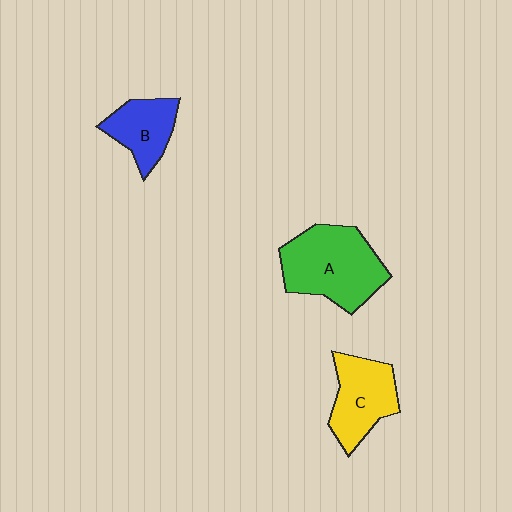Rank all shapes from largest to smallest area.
From largest to smallest: A (green), C (yellow), B (blue).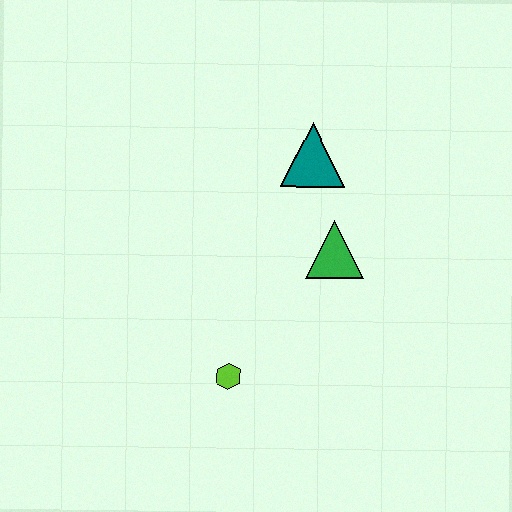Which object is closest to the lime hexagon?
The green triangle is closest to the lime hexagon.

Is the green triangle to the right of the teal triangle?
Yes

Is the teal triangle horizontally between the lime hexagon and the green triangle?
Yes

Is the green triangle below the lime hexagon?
No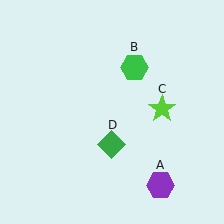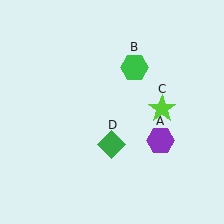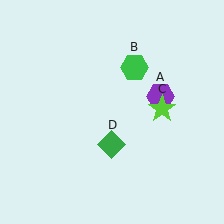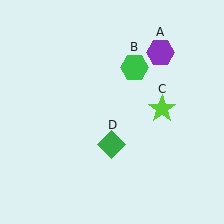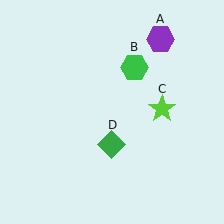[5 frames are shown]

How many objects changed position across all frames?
1 object changed position: purple hexagon (object A).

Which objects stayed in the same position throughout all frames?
Green hexagon (object B) and lime star (object C) and green diamond (object D) remained stationary.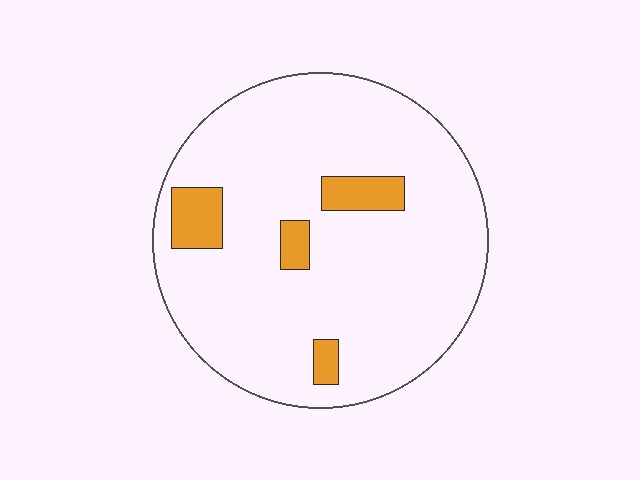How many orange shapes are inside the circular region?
4.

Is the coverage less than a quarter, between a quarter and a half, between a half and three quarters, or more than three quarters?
Less than a quarter.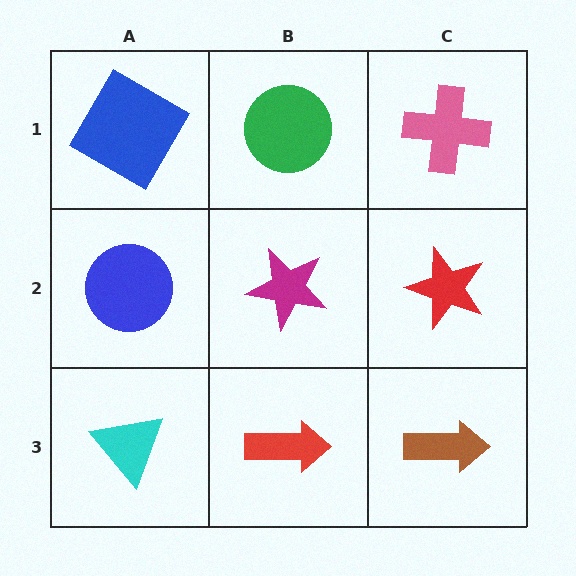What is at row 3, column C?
A brown arrow.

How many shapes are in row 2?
3 shapes.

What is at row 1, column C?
A pink cross.